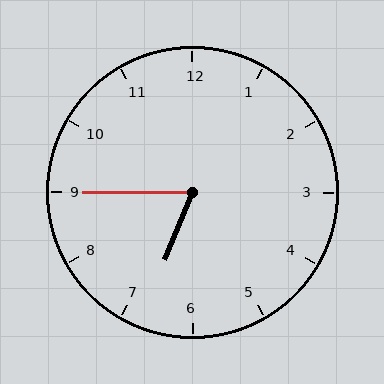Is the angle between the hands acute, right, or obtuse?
It is acute.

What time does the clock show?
6:45.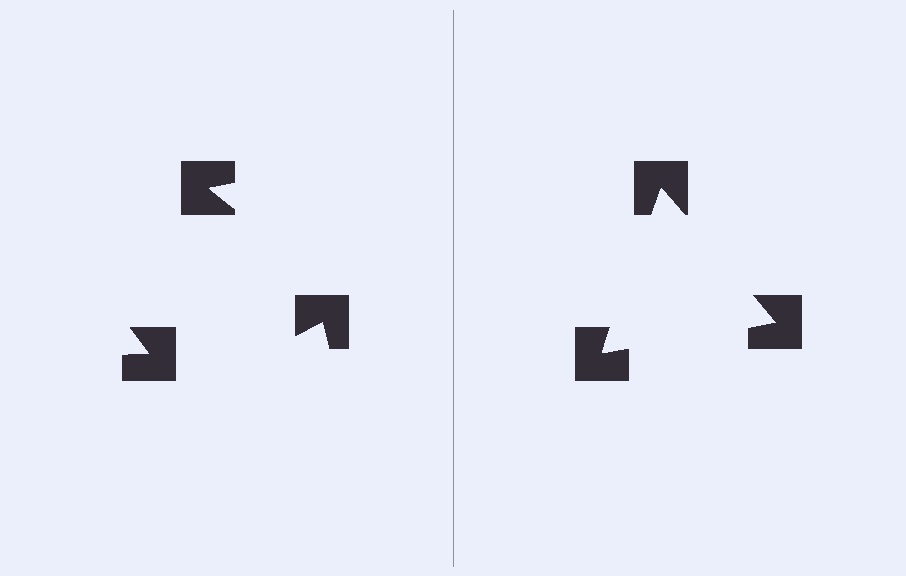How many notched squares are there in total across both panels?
6 — 3 on each side.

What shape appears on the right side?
An illusory triangle.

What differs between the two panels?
The notched squares are positioned identically on both sides; only the wedge orientations differ. On the right they align to a triangle; on the left they are misaligned.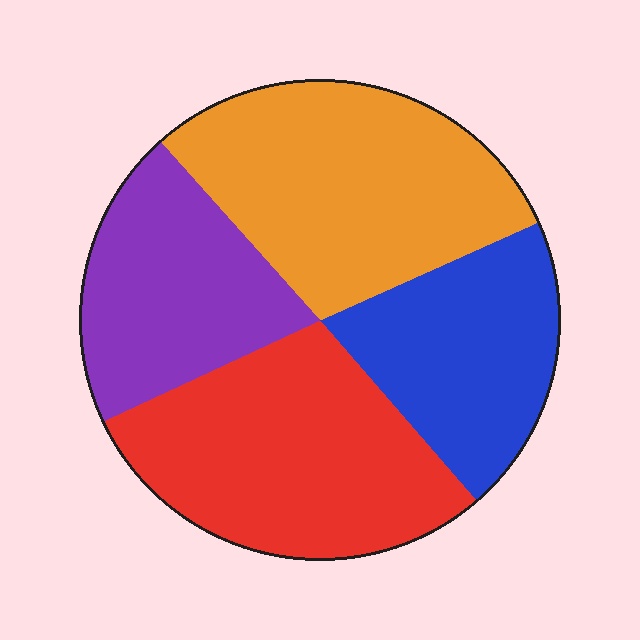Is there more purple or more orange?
Orange.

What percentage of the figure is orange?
Orange covers 30% of the figure.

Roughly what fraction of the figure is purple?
Purple covers around 20% of the figure.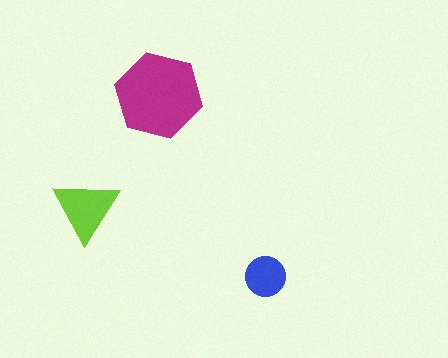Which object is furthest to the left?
The lime triangle is leftmost.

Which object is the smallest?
The blue circle.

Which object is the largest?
The magenta hexagon.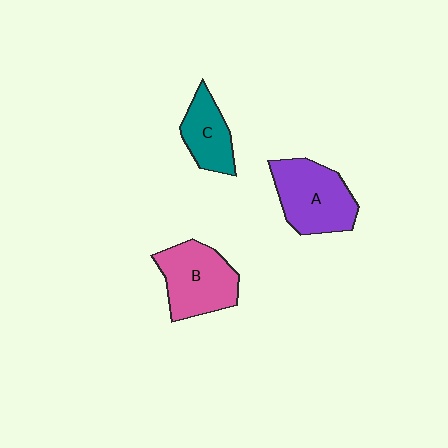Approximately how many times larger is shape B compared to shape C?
Approximately 1.5 times.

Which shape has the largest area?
Shape A (purple).